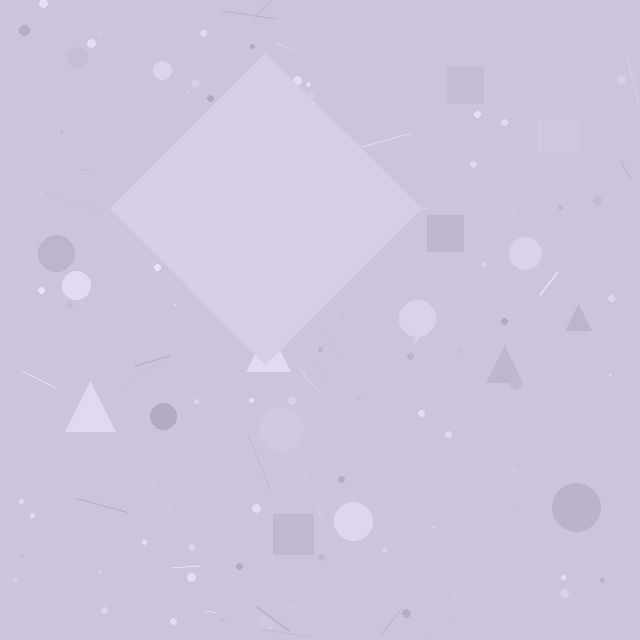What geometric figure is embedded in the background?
A diamond is embedded in the background.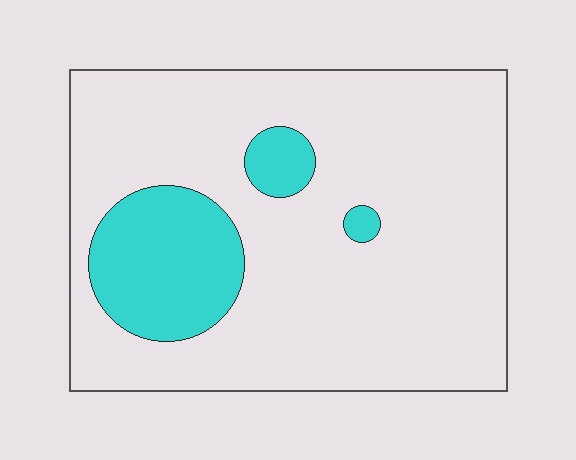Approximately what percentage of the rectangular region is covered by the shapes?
Approximately 15%.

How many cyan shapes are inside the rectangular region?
3.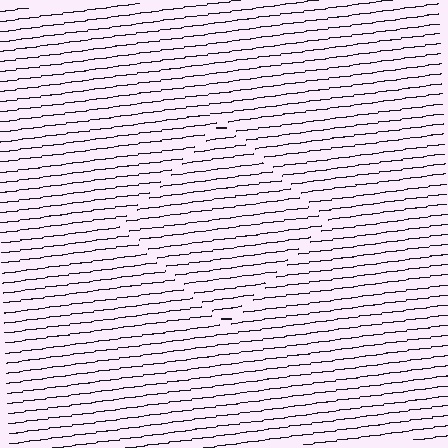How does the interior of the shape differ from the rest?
The interior of the shape contains the same grating, shifted by half a period — the contour is defined by the phase discontinuity where line-ends from the inner and outer gratings abut.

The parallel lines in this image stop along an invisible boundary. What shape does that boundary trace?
An illusory square. The interior of the shape contains the same grating, shifted by half a period — the contour is defined by the phase discontinuity where line-ends from the inner and outer gratings abut.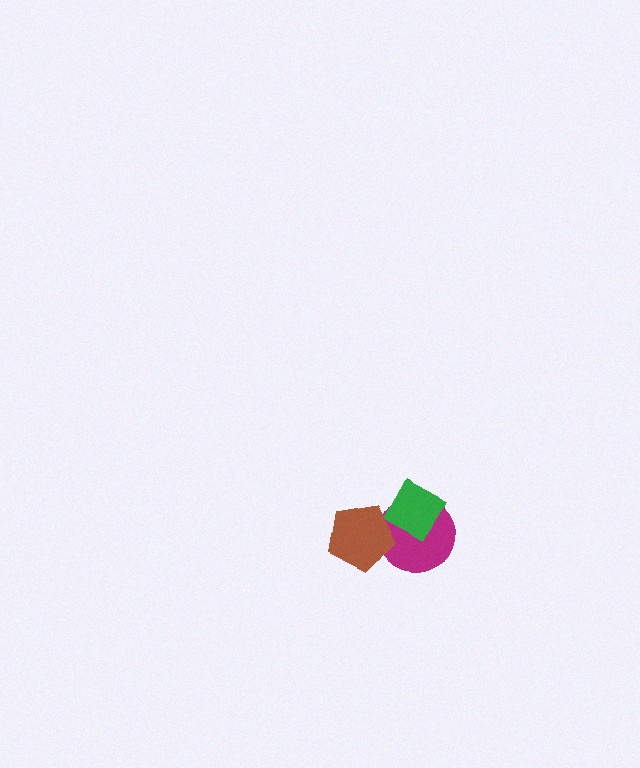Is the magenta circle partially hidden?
Yes, it is partially covered by another shape.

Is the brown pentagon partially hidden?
No, no other shape covers it.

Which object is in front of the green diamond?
The brown pentagon is in front of the green diamond.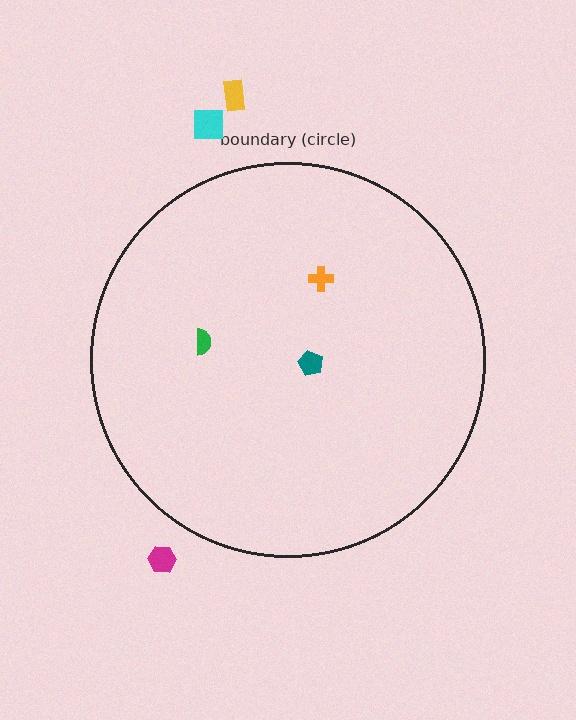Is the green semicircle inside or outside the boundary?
Inside.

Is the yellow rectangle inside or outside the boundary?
Outside.